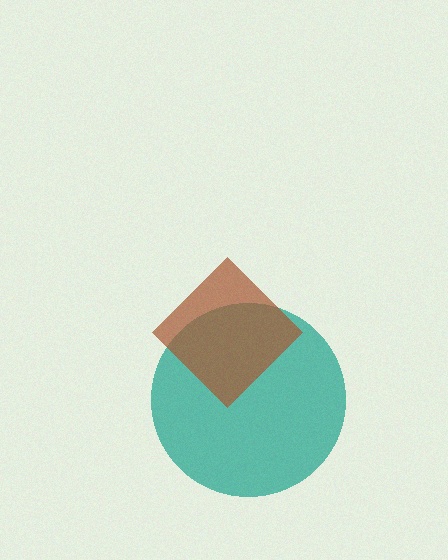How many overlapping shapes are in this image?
There are 2 overlapping shapes in the image.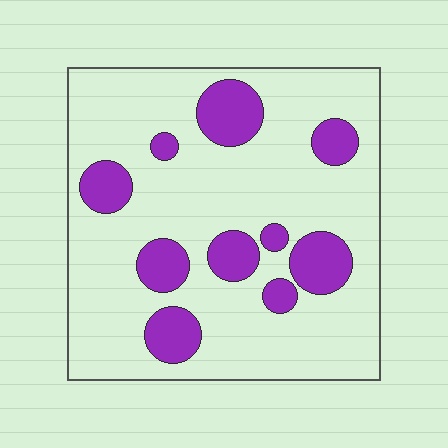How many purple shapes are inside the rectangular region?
10.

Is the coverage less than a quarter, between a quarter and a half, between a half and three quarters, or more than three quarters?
Less than a quarter.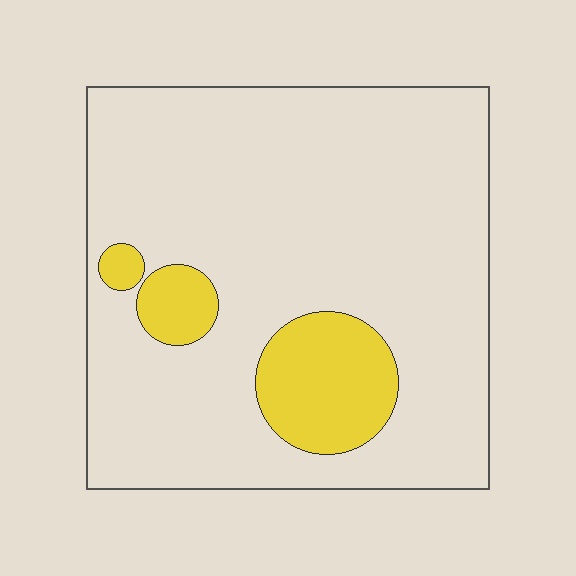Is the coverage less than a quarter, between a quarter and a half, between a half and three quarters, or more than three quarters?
Less than a quarter.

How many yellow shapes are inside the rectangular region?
3.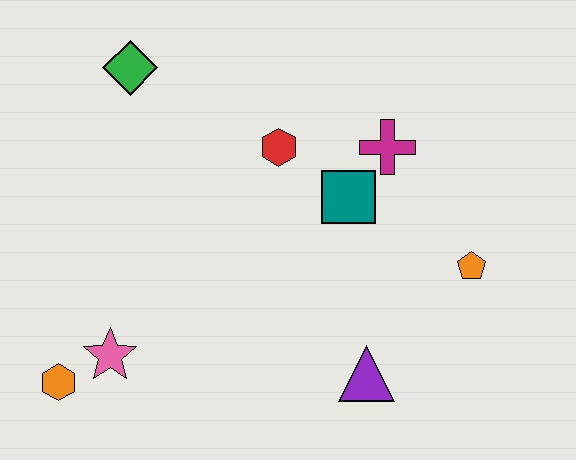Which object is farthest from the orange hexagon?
The orange pentagon is farthest from the orange hexagon.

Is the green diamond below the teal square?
No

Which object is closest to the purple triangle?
The orange pentagon is closest to the purple triangle.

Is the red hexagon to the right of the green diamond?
Yes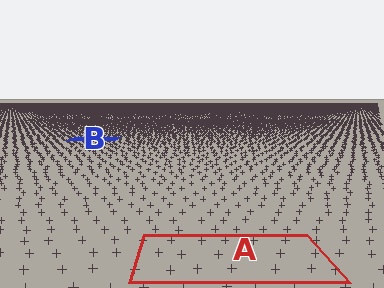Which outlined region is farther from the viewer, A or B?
Region B is farther from the viewer — the texture elements inside it appear smaller and more densely packed.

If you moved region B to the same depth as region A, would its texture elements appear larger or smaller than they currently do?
They would appear larger. At a closer depth, the same texture elements are projected at a bigger on-screen size.